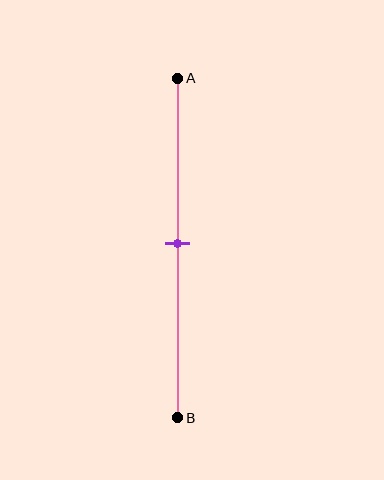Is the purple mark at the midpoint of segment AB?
Yes, the mark is approximately at the midpoint.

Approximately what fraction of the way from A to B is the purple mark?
The purple mark is approximately 50% of the way from A to B.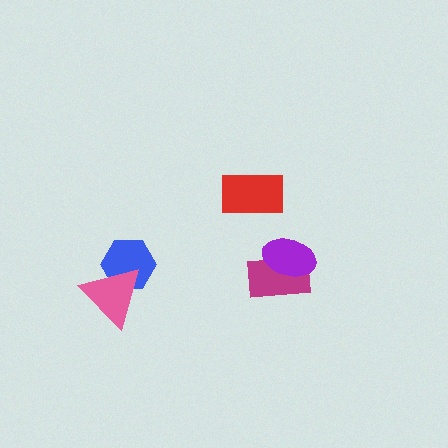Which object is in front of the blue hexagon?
The pink triangle is in front of the blue hexagon.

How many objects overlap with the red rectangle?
0 objects overlap with the red rectangle.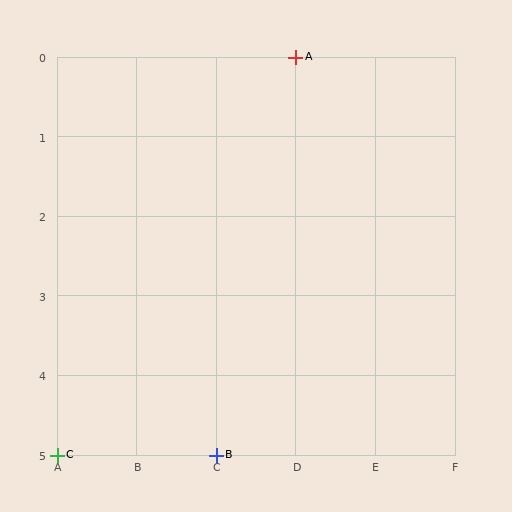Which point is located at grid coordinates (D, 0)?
Point A is at (D, 0).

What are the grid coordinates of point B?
Point B is at grid coordinates (C, 5).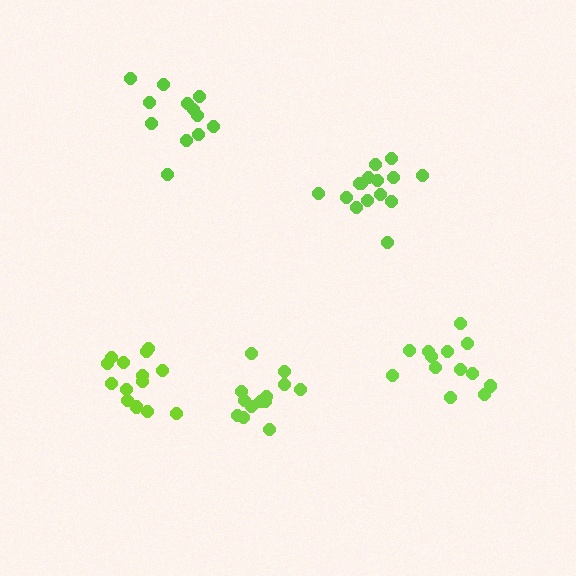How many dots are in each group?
Group 1: 15 dots, Group 2: 13 dots, Group 3: 12 dots, Group 4: 13 dots, Group 5: 14 dots (67 total).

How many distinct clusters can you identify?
There are 5 distinct clusters.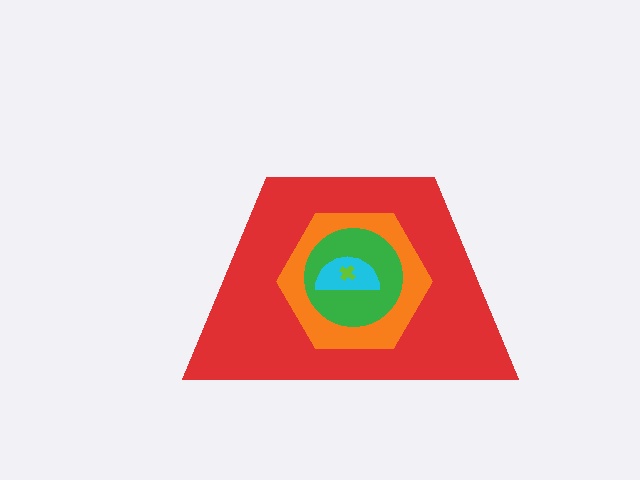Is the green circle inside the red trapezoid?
Yes.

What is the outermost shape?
The red trapezoid.